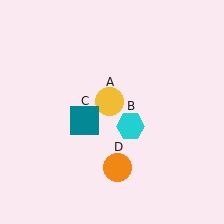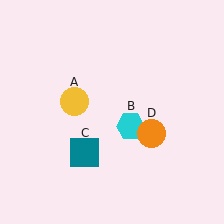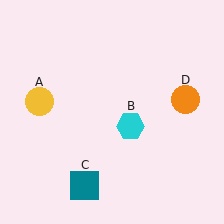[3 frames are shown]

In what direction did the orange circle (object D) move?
The orange circle (object D) moved up and to the right.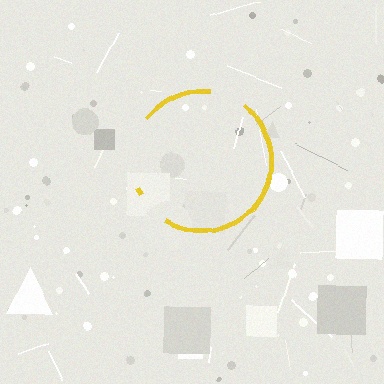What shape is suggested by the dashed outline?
The dashed outline suggests a circle.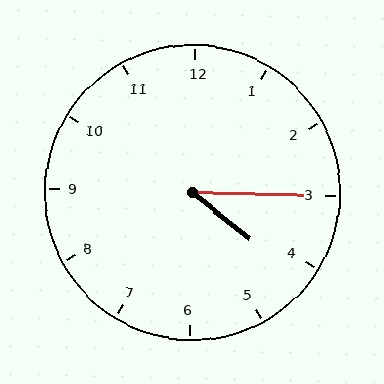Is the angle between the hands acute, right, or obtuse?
It is acute.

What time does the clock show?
4:15.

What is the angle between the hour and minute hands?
Approximately 38 degrees.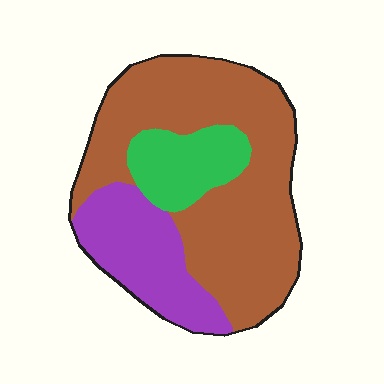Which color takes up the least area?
Green, at roughly 15%.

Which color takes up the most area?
Brown, at roughly 60%.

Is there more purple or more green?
Purple.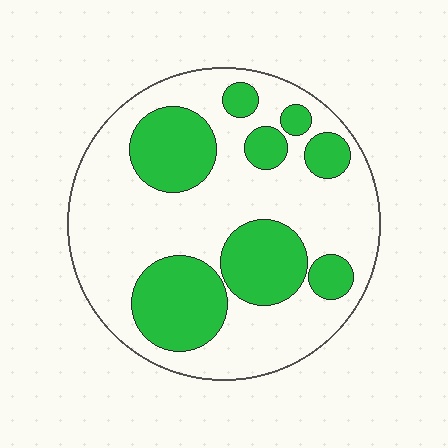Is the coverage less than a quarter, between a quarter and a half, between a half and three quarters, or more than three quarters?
Between a quarter and a half.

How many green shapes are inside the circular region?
8.